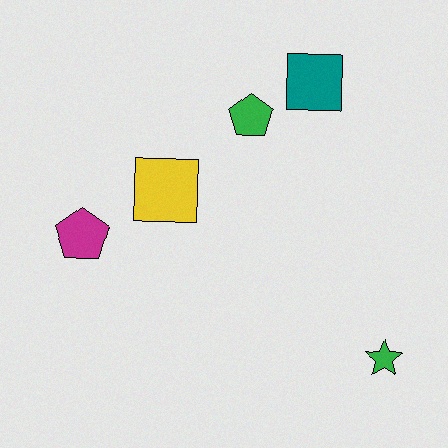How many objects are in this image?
There are 5 objects.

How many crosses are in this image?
There are no crosses.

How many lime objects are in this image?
There are no lime objects.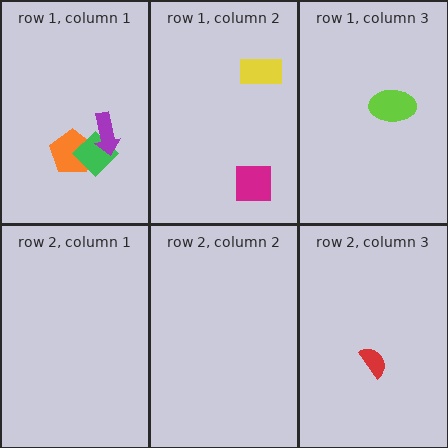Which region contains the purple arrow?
The row 1, column 1 region.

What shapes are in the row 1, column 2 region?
The magenta square, the yellow rectangle.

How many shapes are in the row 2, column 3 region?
1.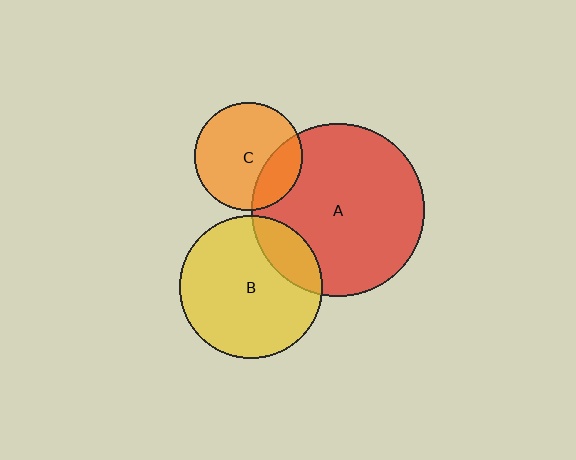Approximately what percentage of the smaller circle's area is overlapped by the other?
Approximately 25%.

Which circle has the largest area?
Circle A (red).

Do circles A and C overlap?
Yes.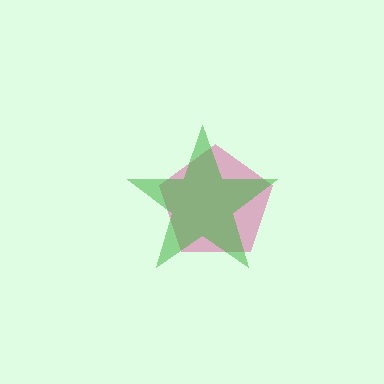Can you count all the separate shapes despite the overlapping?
Yes, there are 2 separate shapes.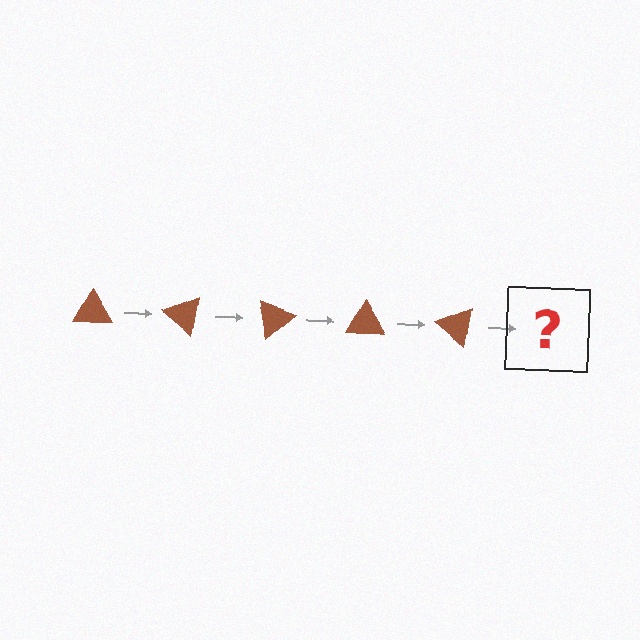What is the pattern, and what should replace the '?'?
The pattern is that the triangle rotates 40 degrees each step. The '?' should be a brown triangle rotated 200 degrees.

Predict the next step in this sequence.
The next step is a brown triangle rotated 200 degrees.